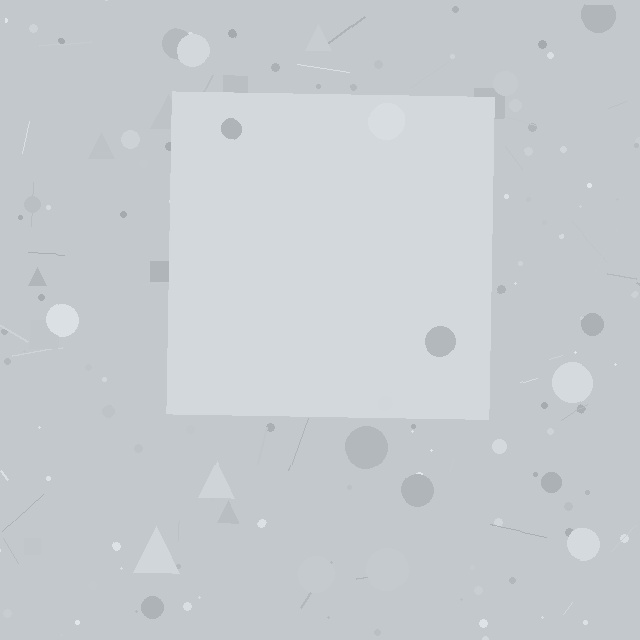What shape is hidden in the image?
A square is hidden in the image.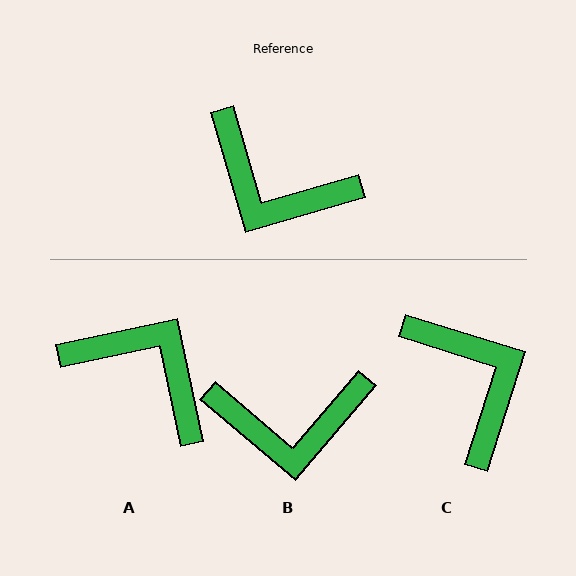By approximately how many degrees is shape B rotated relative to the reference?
Approximately 33 degrees counter-clockwise.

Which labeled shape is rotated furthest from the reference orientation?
A, about 175 degrees away.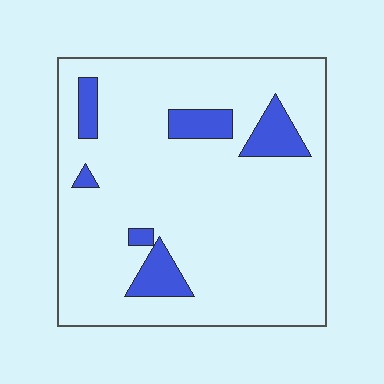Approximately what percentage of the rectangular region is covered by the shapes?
Approximately 10%.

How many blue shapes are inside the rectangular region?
6.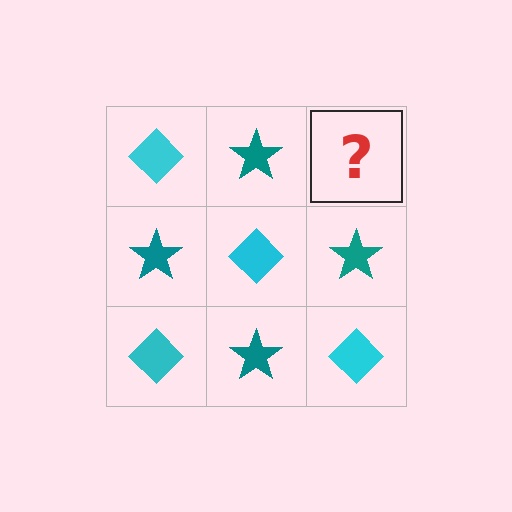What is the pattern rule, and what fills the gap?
The rule is that it alternates cyan diamond and teal star in a checkerboard pattern. The gap should be filled with a cyan diamond.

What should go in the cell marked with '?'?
The missing cell should contain a cyan diamond.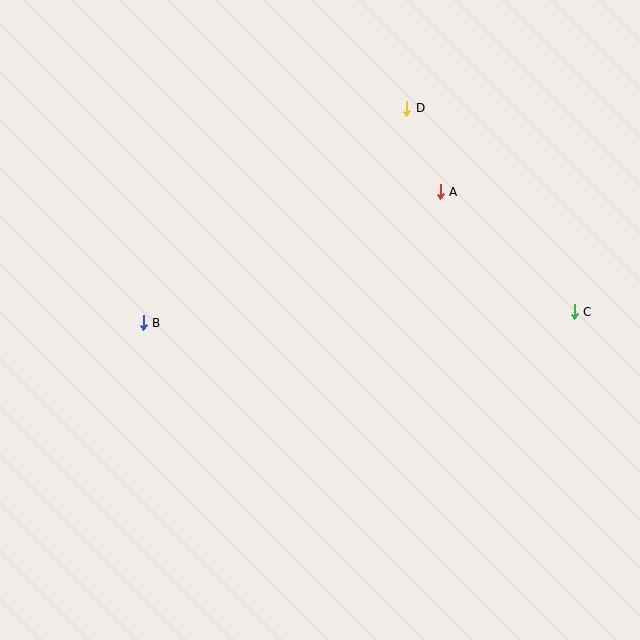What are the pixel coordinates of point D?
Point D is at (407, 108).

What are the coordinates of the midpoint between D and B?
The midpoint between D and B is at (275, 216).